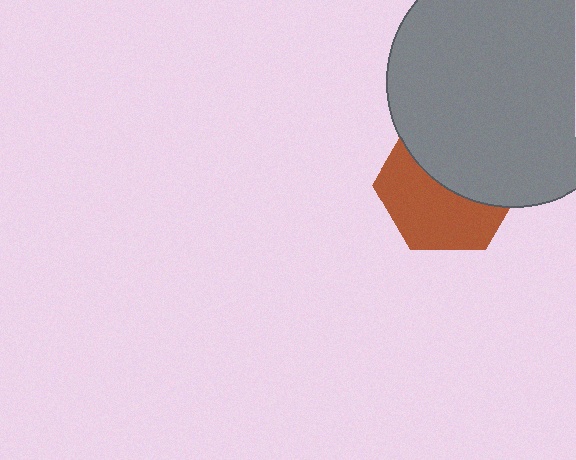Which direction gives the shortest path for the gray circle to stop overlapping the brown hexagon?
Moving up gives the shortest separation.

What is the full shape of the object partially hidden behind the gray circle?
The partially hidden object is a brown hexagon.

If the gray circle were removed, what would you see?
You would see the complete brown hexagon.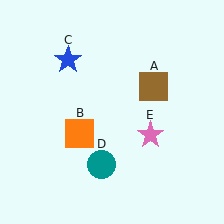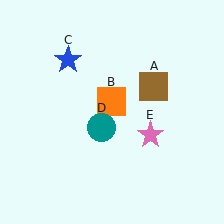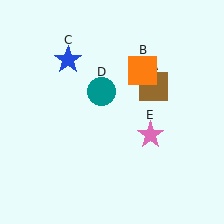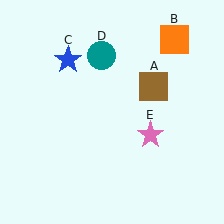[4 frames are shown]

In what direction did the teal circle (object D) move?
The teal circle (object D) moved up.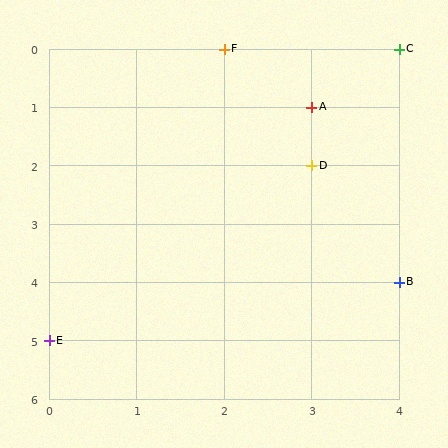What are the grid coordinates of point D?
Point D is at grid coordinates (3, 2).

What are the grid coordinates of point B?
Point B is at grid coordinates (4, 4).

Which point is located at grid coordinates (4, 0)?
Point C is at (4, 0).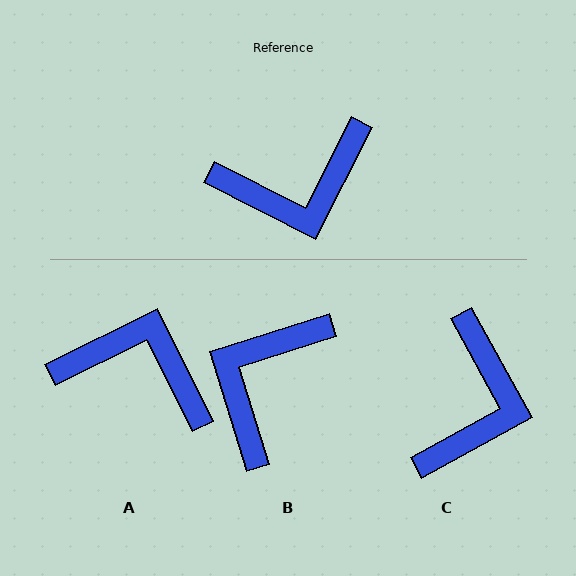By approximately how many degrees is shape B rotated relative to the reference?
Approximately 136 degrees clockwise.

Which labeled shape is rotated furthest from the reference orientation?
A, about 143 degrees away.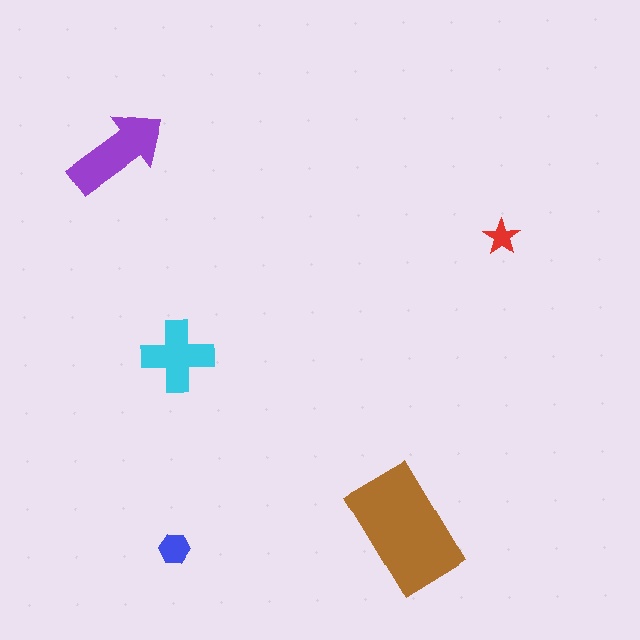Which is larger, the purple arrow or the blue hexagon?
The purple arrow.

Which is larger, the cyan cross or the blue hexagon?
The cyan cross.